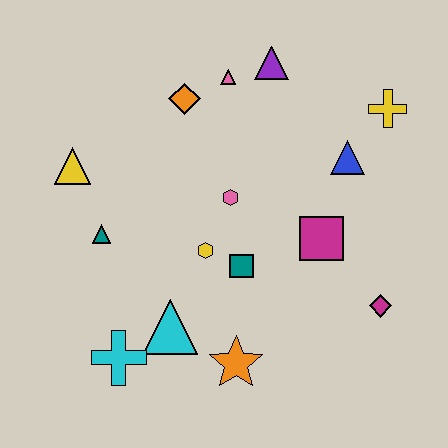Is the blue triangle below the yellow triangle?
No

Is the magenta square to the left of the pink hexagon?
No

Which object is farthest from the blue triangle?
The cyan cross is farthest from the blue triangle.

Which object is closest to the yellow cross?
The blue triangle is closest to the yellow cross.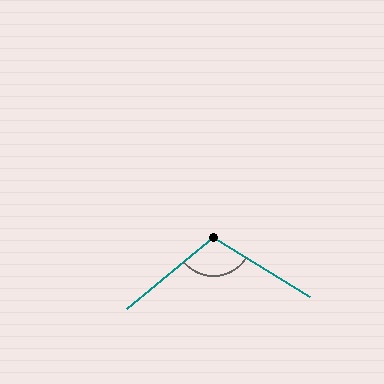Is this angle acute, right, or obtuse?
It is obtuse.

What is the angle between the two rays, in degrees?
Approximately 109 degrees.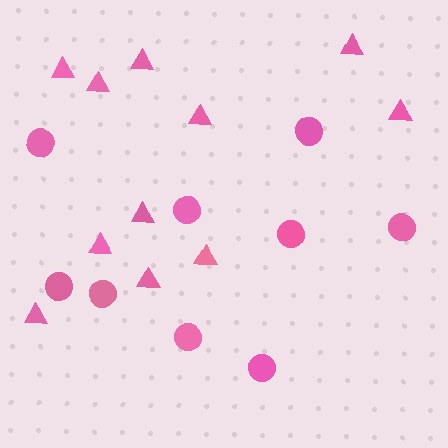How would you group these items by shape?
There are 2 groups: one group of triangles (11) and one group of circles (9).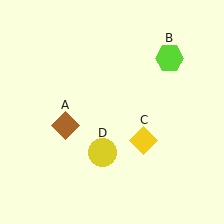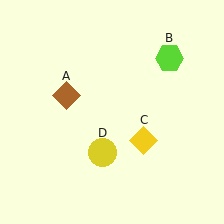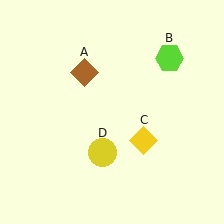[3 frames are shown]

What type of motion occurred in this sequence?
The brown diamond (object A) rotated clockwise around the center of the scene.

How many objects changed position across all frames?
1 object changed position: brown diamond (object A).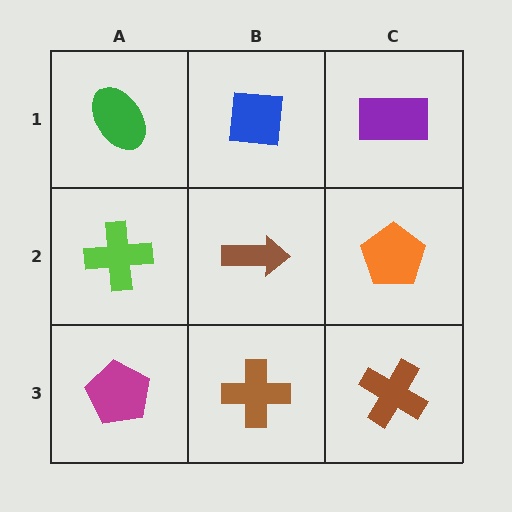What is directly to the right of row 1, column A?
A blue square.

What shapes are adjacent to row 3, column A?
A lime cross (row 2, column A), a brown cross (row 3, column B).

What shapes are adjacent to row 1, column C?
An orange pentagon (row 2, column C), a blue square (row 1, column B).